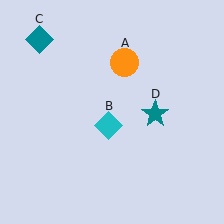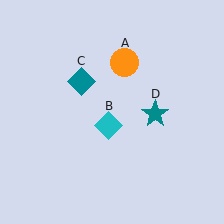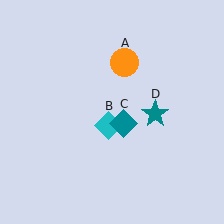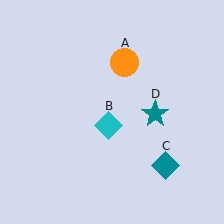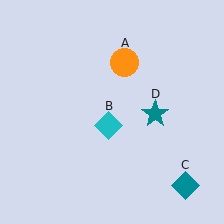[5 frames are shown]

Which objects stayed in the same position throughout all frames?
Orange circle (object A) and cyan diamond (object B) and teal star (object D) remained stationary.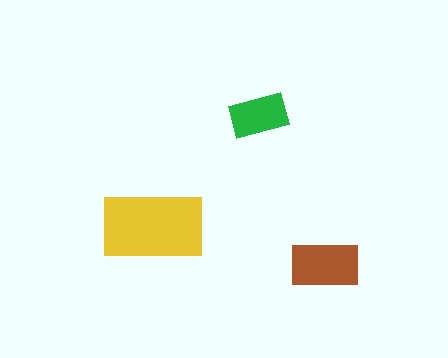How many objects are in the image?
There are 3 objects in the image.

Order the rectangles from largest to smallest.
the yellow one, the brown one, the green one.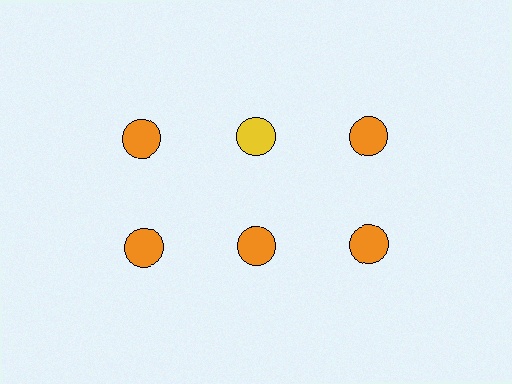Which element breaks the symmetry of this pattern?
The yellow circle in the top row, second from left column breaks the symmetry. All other shapes are orange circles.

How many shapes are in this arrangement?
There are 6 shapes arranged in a grid pattern.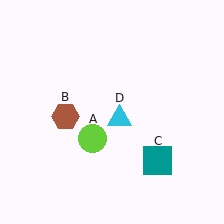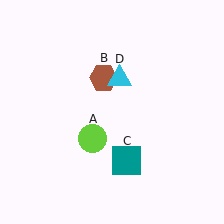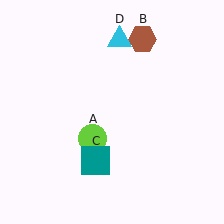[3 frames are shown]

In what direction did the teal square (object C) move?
The teal square (object C) moved left.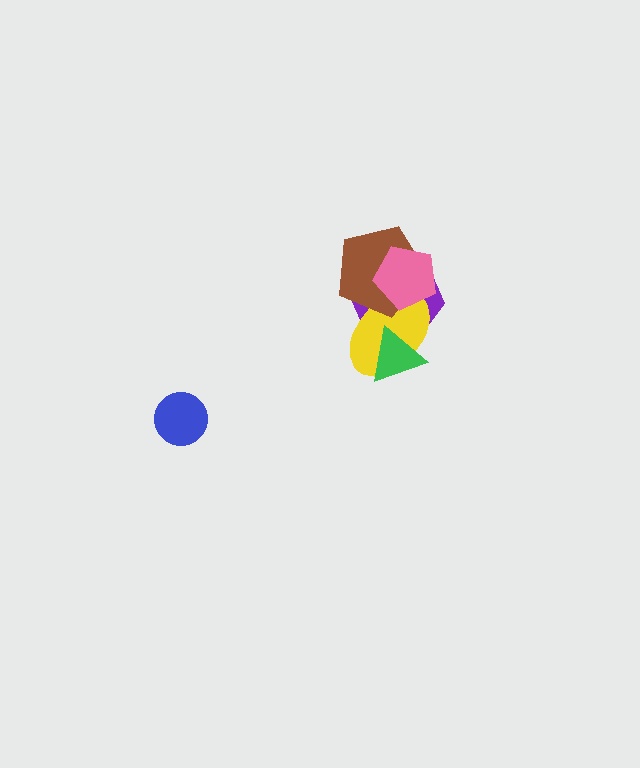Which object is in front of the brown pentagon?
The pink pentagon is in front of the brown pentagon.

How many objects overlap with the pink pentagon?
3 objects overlap with the pink pentagon.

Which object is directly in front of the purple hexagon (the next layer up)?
The yellow ellipse is directly in front of the purple hexagon.